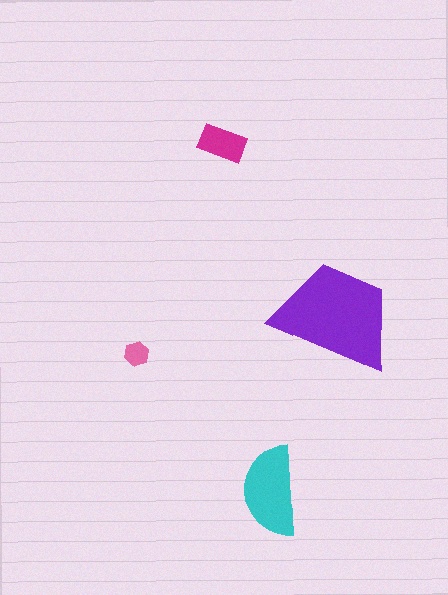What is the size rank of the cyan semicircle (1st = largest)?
2nd.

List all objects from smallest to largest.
The pink hexagon, the magenta rectangle, the cyan semicircle, the purple trapezoid.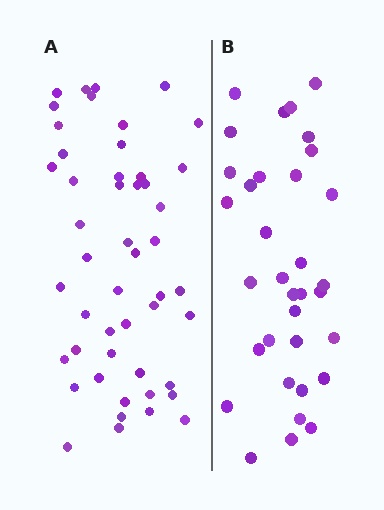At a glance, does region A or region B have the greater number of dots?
Region A (the left region) has more dots.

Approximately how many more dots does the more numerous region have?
Region A has approximately 15 more dots than region B.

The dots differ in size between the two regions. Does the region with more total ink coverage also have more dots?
No. Region B has more total ink coverage because its dots are larger, but region A actually contains more individual dots. Total area can be misleading — the number of items is what matters here.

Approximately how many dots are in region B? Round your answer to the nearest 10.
About 30 dots. (The exact count is 34, which rounds to 30.)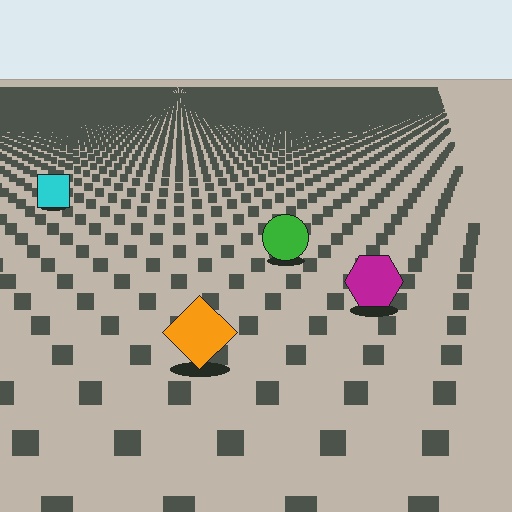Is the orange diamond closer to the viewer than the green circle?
Yes. The orange diamond is closer — you can tell from the texture gradient: the ground texture is coarser near it.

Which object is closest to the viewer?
The orange diamond is closest. The texture marks near it are larger and more spread out.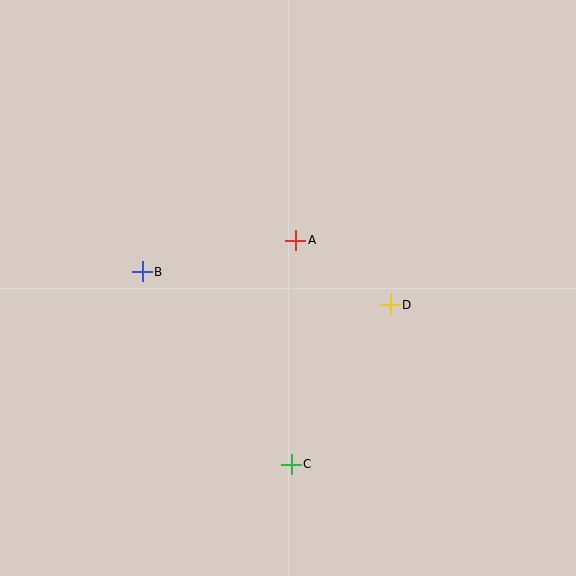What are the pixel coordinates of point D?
Point D is at (390, 305).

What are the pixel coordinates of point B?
Point B is at (142, 272).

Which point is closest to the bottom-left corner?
Point C is closest to the bottom-left corner.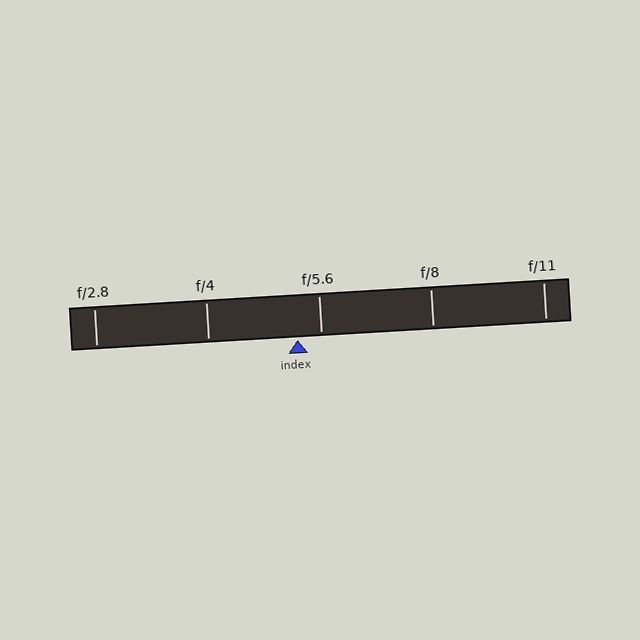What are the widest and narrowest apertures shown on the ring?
The widest aperture shown is f/2.8 and the narrowest is f/11.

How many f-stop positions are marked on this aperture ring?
There are 5 f-stop positions marked.